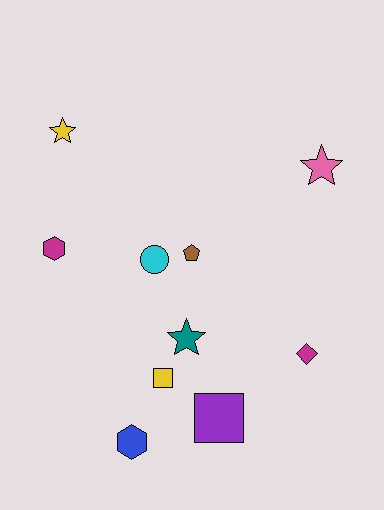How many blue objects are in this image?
There is 1 blue object.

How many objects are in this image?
There are 10 objects.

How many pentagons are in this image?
There is 1 pentagon.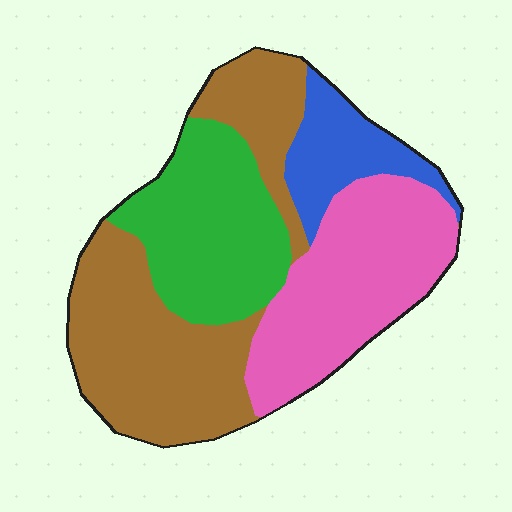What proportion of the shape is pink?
Pink takes up about one quarter (1/4) of the shape.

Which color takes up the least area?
Blue, at roughly 10%.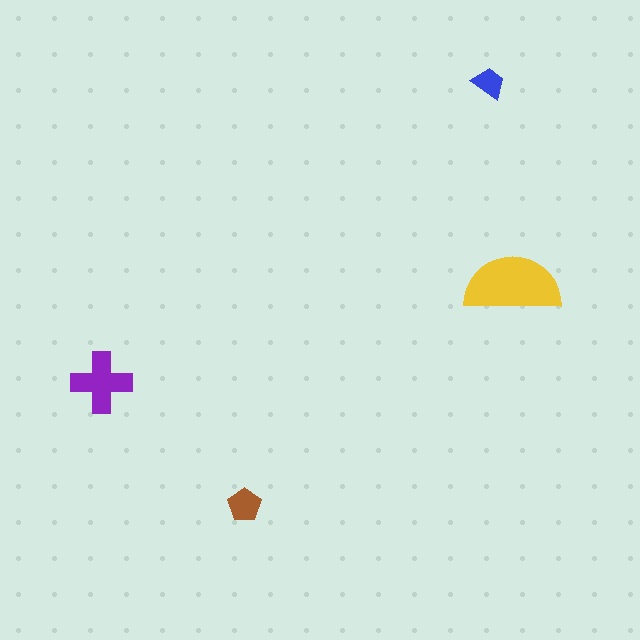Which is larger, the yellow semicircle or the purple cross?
The yellow semicircle.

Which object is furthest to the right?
The yellow semicircle is rightmost.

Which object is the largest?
The yellow semicircle.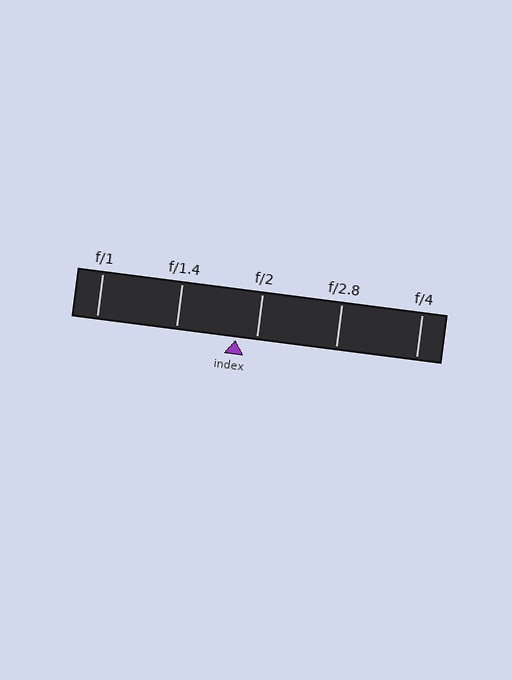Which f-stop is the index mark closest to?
The index mark is closest to f/2.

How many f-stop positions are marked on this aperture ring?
There are 5 f-stop positions marked.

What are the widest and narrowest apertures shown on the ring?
The widest aperture shown is f/1 and the narrowest is f/4.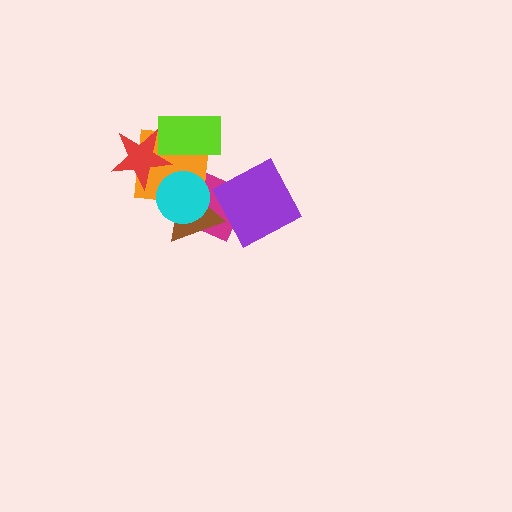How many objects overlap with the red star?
2 objects overlap with the red star.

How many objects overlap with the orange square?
5 objects overlap with the orange square.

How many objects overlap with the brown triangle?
4 objects overlap with the brown triangle.